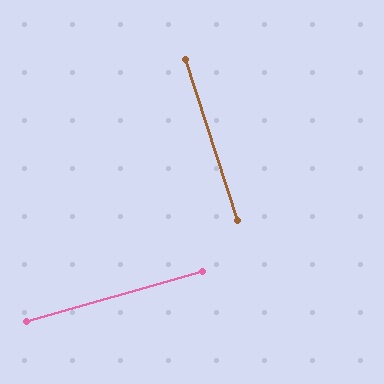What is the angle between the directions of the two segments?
Approximately 88 degrees.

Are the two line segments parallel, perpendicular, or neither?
Perpendicular — they meet at approximately 88°.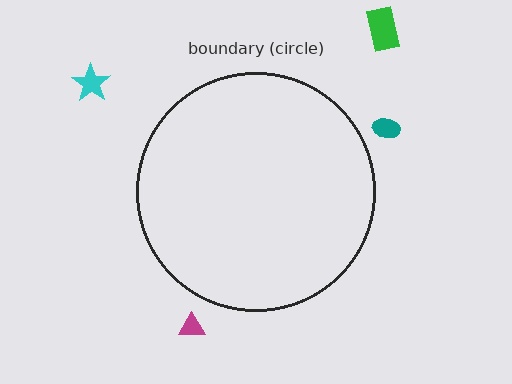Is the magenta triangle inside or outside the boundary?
Outside.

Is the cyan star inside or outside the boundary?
Outside.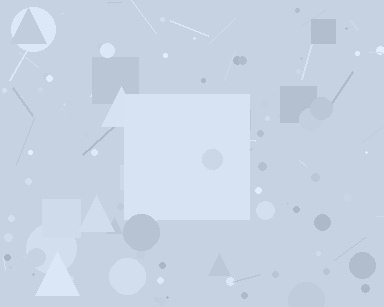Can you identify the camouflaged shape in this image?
The camouflaged shape is a square.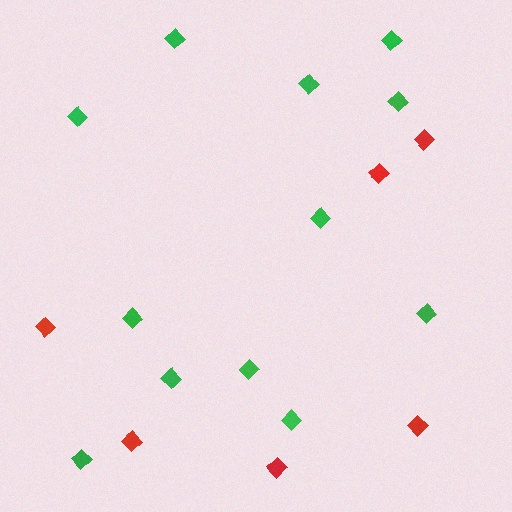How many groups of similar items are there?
There are 2 groups: one group of green diamonds (12) and one group of red diamonds (6).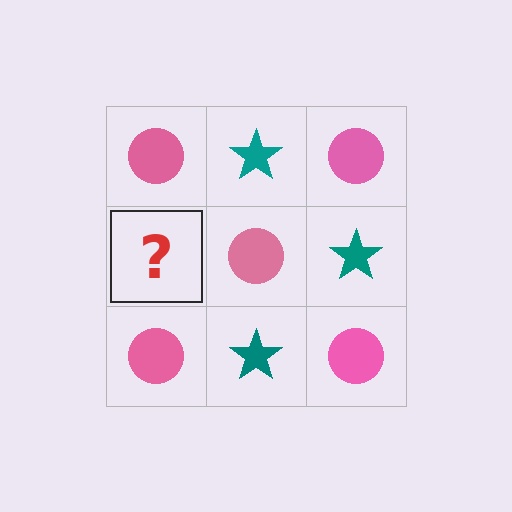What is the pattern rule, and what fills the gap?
The rule is that it alternates pink circle and teal star in a checkerboard pattern. The gap should be filled with a teal star.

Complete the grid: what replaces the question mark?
The question mark should be replaced with a teal star.